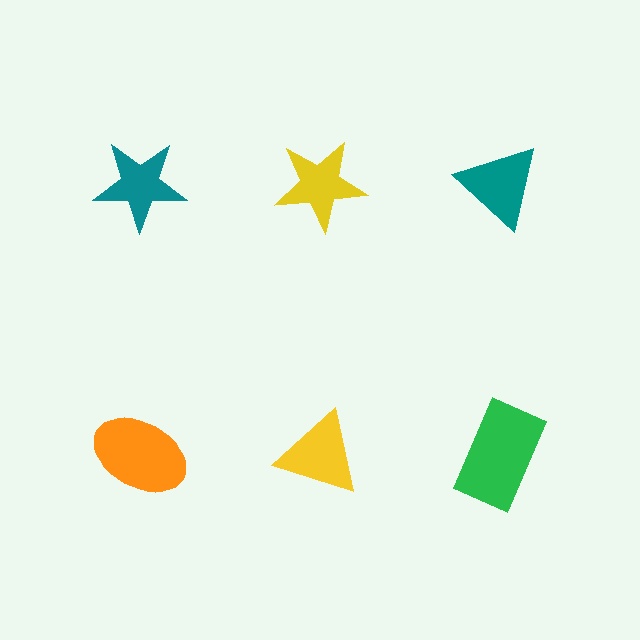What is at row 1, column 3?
A teal triangle.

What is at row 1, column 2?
A yellow star.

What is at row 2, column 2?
A yellow triangle.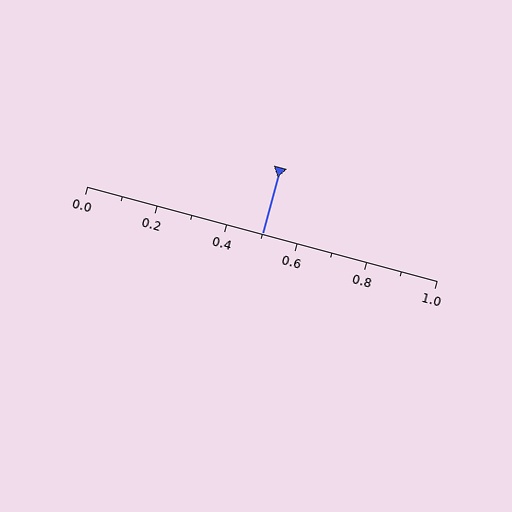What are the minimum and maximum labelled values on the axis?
The axis runs from 0.0 to 1.0.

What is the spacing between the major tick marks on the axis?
The major ticks are spaced 0.2 apart.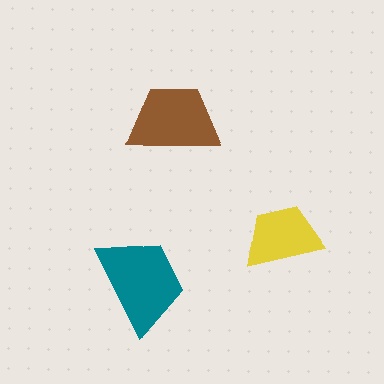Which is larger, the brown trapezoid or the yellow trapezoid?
The brown one.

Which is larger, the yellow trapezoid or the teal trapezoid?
The teal one.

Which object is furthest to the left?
The teal trapezoid is leftmost.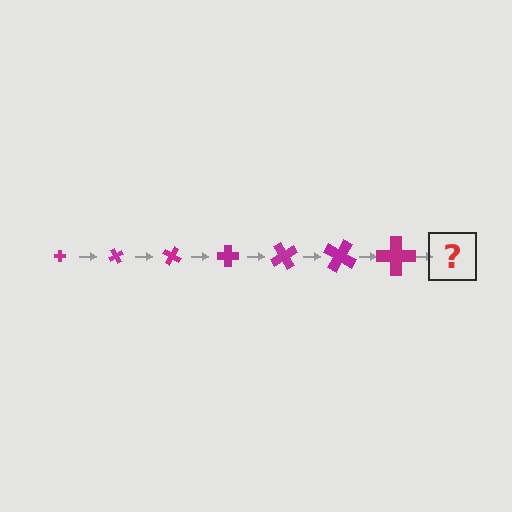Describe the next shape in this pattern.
It should be a cross, larger than the previous one and rotated 420 degrees from the start.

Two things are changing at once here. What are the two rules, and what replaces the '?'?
The two rules are that the cross grows larger each step and it rotates 60 degrees each step. The '?' should be a cross, larger than the previous one and rotated 420 degrees from the start.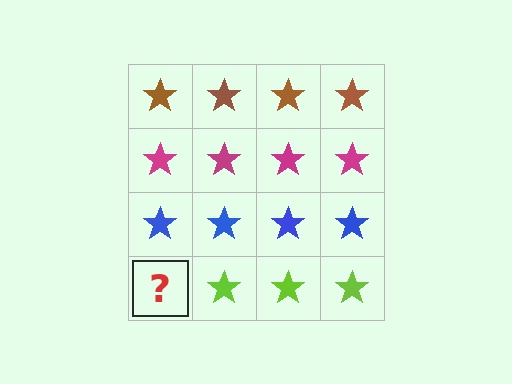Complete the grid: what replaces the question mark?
The question mark should be replaced with a lime star.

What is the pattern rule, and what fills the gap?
The rule is that each row has a consistent color. The gap should be filled with a lime star.